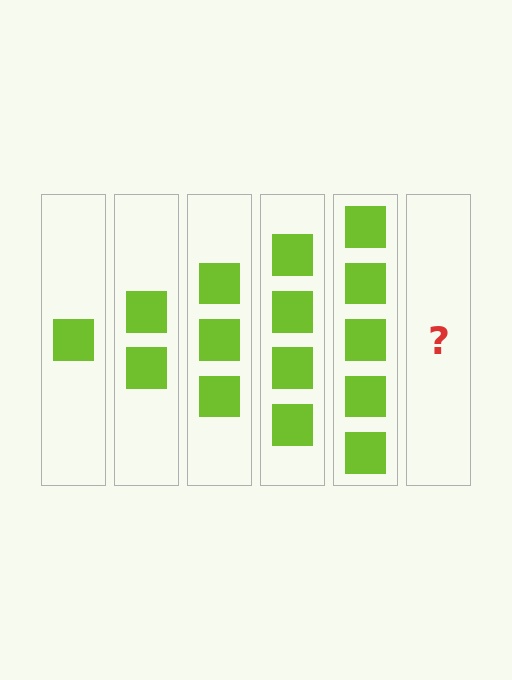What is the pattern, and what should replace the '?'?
The pattern is that each step adds one more square. The '?' should be 6 squares.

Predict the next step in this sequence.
The next step is 6 squares.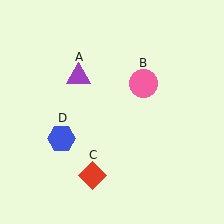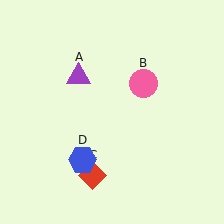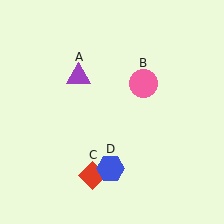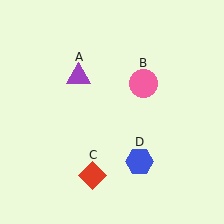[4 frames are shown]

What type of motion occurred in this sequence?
The blue hexagon (object D) rotated counterclockwise around the center of the scene.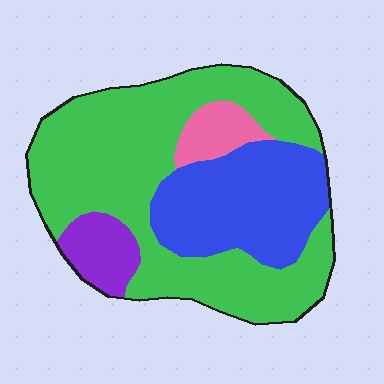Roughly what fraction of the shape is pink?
Pink takes up about one tenth (1/10) of the shape.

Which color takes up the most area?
Green, at roughly 60%.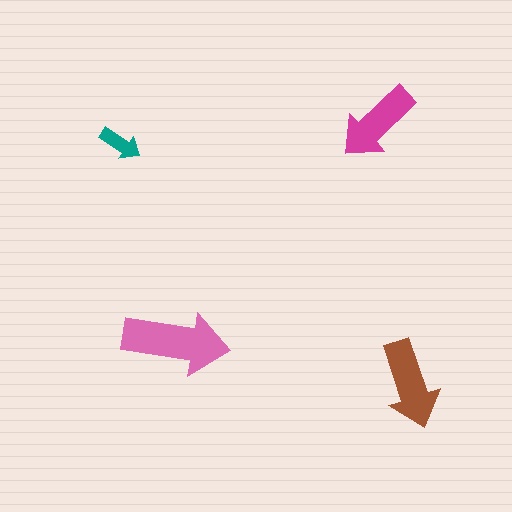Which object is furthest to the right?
The brown arrow is rightmost.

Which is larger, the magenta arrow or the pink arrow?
The pink one.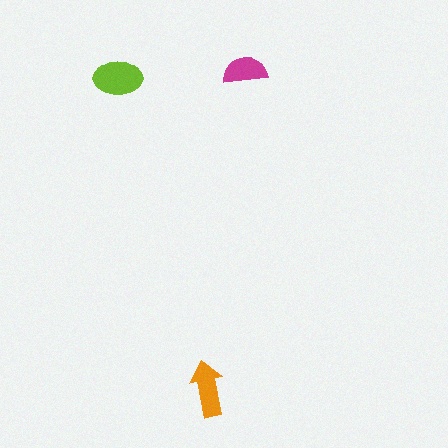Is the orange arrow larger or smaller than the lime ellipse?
Smaller.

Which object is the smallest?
The magenta semicircle.